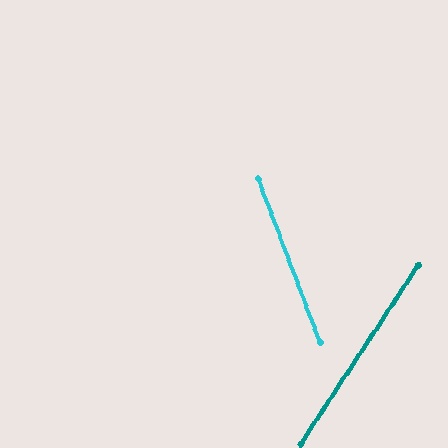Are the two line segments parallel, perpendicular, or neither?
Neither parallel nor perpendicular — they differ by about 54°.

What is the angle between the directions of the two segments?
Approximately 54 degrees.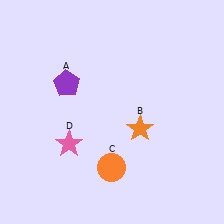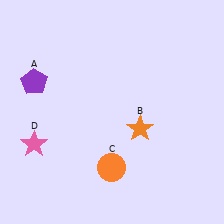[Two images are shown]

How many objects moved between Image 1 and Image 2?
2 objects moved between the two images.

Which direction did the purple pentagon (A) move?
The purple pentagon (A) moved left.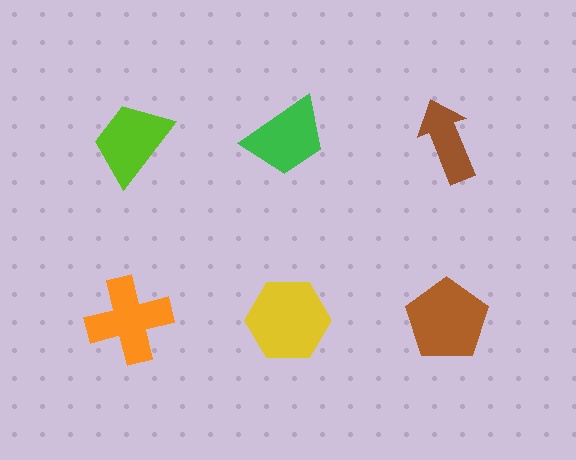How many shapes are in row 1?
3 shapes.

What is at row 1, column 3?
A brown arrow.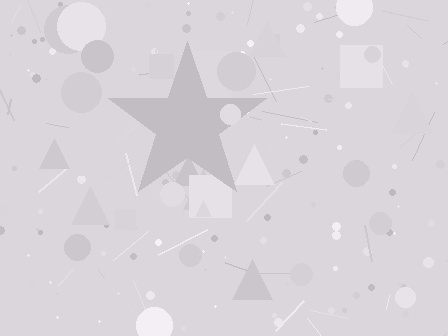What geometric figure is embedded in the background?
A star is embedded in the background.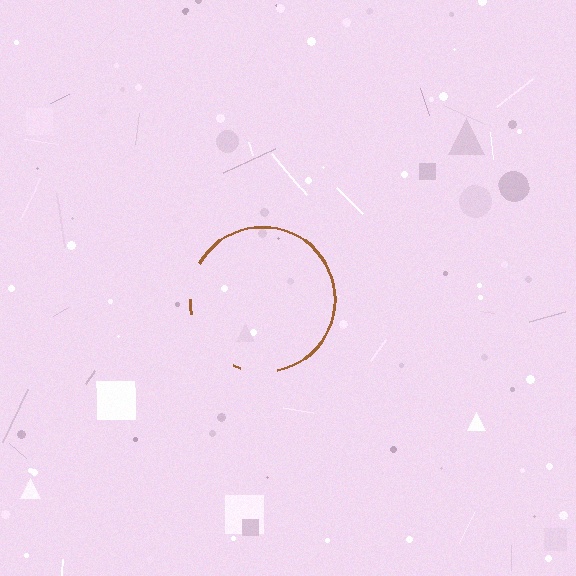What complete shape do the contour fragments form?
The contour fragments form a circle.